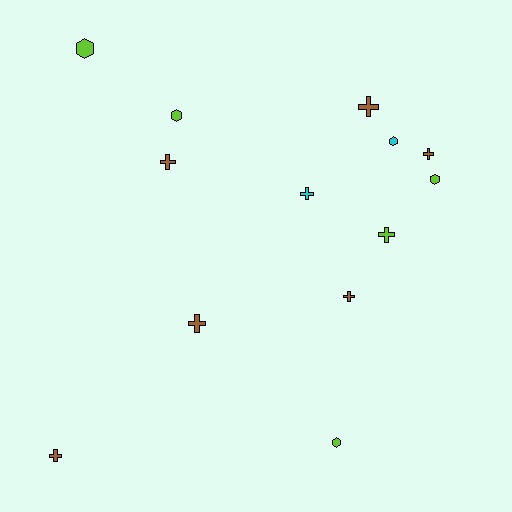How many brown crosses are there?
There are 6 brown crosses.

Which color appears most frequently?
Brown, with 6 objects.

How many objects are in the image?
There are 13 objects.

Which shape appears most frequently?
Cross, with 8 objects.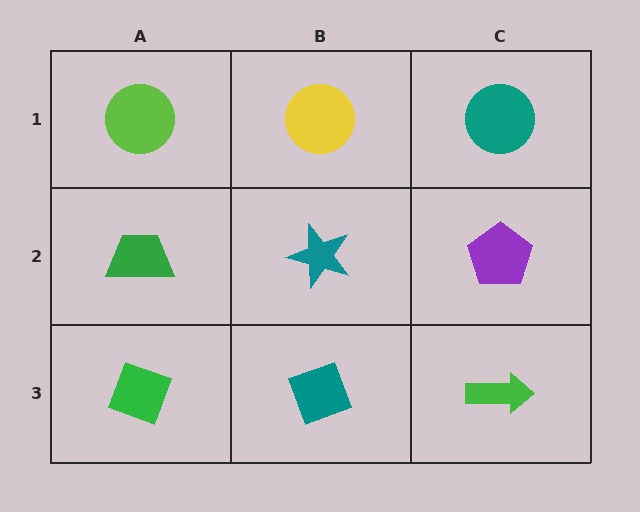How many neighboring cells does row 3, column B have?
3.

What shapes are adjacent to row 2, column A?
A lime circle (row 1, column A), a green diamond (row 3, column A), a teal star (row 2, column B).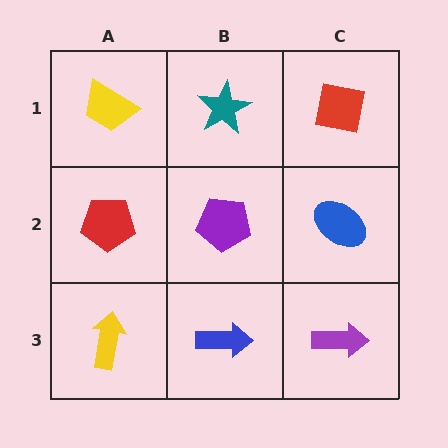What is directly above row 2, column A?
A yellow trapezoid.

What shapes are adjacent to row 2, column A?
A yellow trapezoid (row 1, column A), a yellow arrow (row 3, column A), a purple pentagon (row 2, column B).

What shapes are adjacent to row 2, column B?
A teal star (row 1, column B), a blue arrow (row 3, column B), a red pentagon (row 2, column A), a blue ellipse (row 2, column C).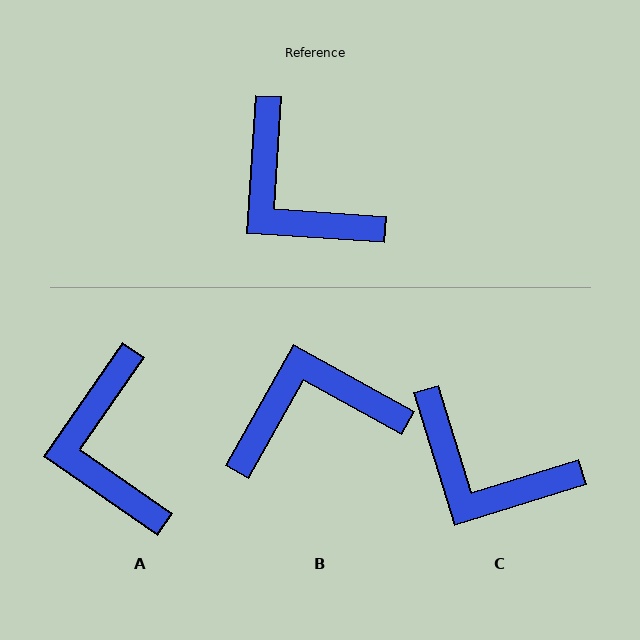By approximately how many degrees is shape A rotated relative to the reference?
Approximately 31 degrees clockwise.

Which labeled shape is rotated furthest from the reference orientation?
B, about 115 degrees away.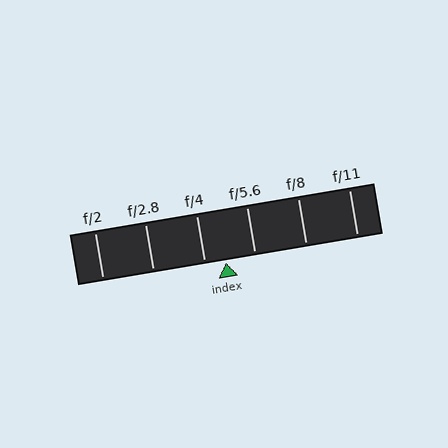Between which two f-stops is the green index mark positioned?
The index mark is between f/4 and f/5.6.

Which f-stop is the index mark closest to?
The index mark is closest to f/4.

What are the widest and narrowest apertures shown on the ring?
The widest aperture shown is f/2 and the narrowest is f/11.